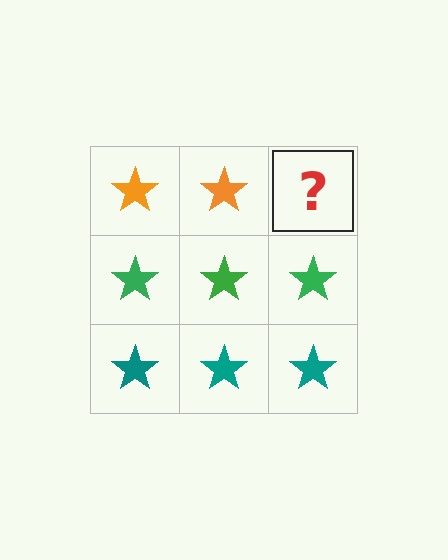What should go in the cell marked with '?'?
The missing cell should contain an orange star.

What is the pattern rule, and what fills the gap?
The rule is that each row has a consistent color. The gap should be filled with an orange star.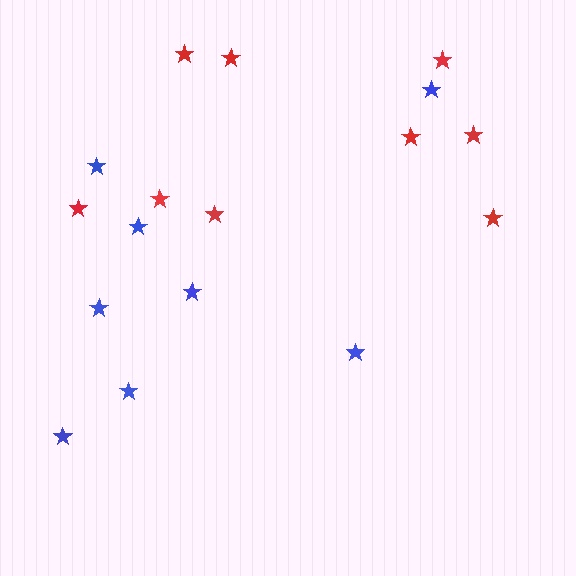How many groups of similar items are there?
There are 2 groups: one group of red stars (9) and one group of blue stars (8).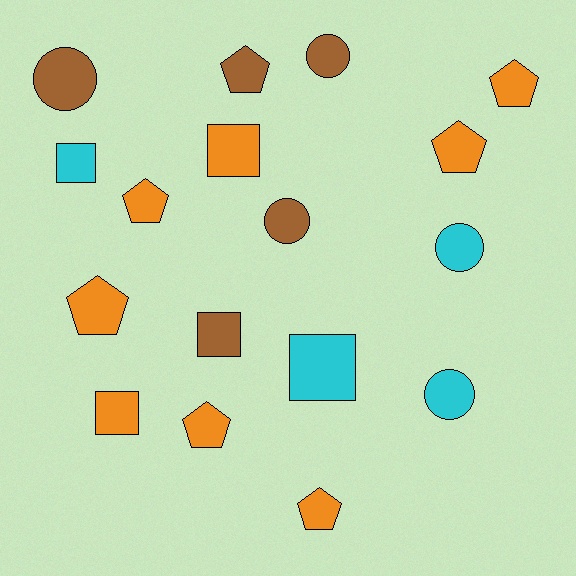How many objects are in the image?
There are 17 objects.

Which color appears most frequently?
Orange, with 8 objects.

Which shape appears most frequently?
Pentagon, with 7 objects.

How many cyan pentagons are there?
There are no cyan pentagons.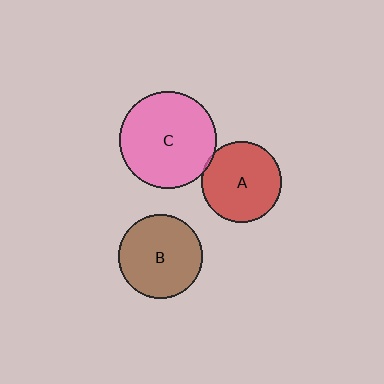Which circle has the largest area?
Circle C (pink).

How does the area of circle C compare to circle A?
Approximately 1.4 times.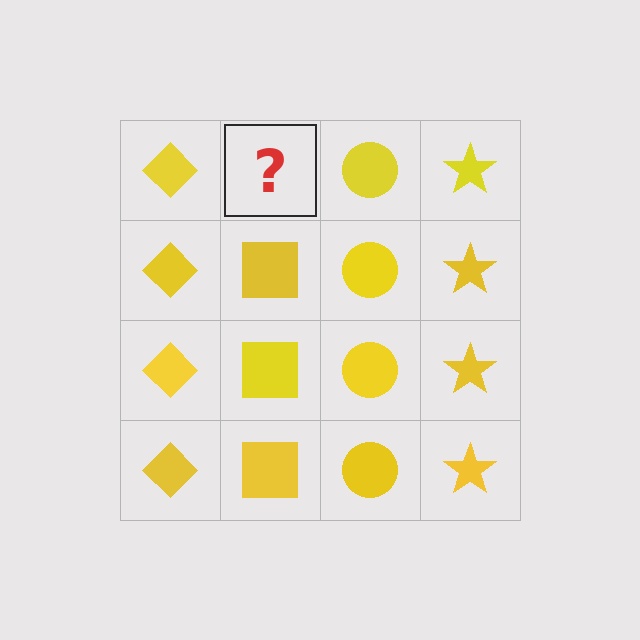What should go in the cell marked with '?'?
The missing cell should contain a yellow square.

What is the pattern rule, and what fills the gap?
The rule is that each column has a consistent shape. The gap should be filled with a yellow square.